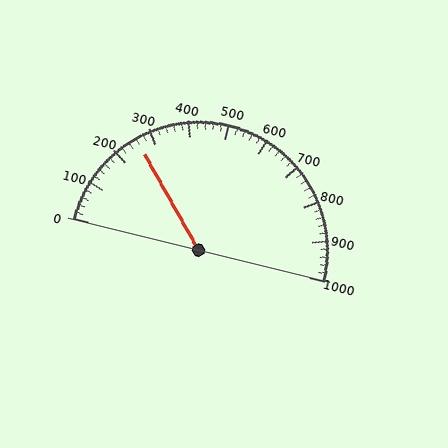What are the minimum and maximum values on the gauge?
The gauge ranges from 0 to 1000.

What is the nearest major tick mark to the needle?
The nearest major tick mark is 300.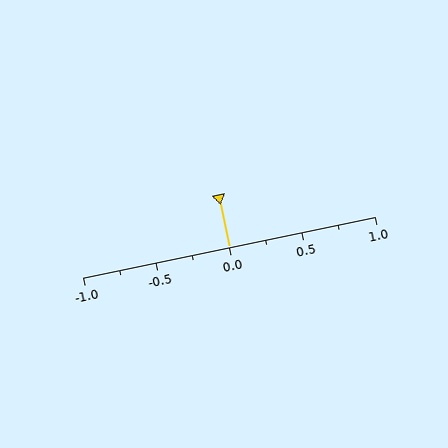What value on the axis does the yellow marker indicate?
The marker indicates approximately 0.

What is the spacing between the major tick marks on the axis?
The major ticks are spaced 0.5 apart.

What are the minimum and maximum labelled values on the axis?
The axis runs from -1.0 to 1.0.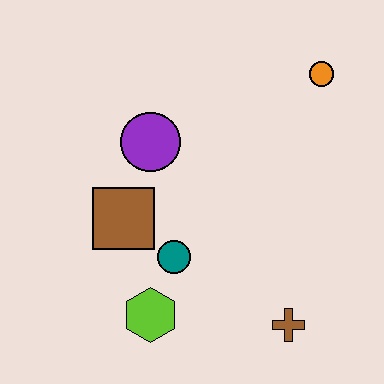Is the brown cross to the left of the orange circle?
Yes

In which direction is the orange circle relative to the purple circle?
The orange circle is to the right of the purple circle.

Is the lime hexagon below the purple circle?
Yes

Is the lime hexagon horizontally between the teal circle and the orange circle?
No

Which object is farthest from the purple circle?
The brown cross is farthest from the purple circle.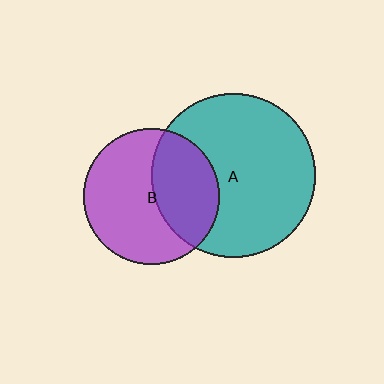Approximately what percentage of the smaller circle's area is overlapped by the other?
Approximately 40%.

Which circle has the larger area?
Circle A (teal).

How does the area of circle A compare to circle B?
Approximately 1.5 times.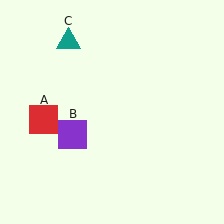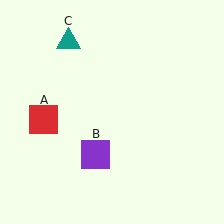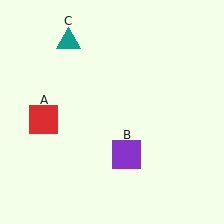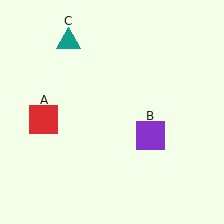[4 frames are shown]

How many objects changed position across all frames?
1 object changed position: purple square (object B).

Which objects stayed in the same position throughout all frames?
Red square (object A) and teal triangle (object C) remained stationary.